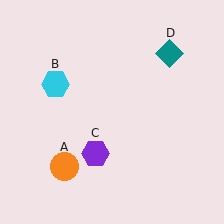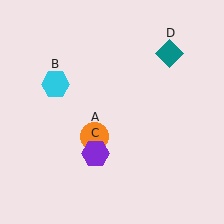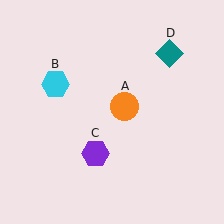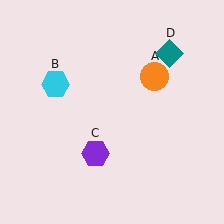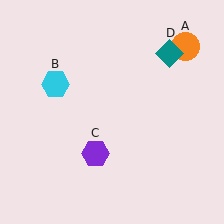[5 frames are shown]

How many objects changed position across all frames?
1 object changed position: orange circle (object A).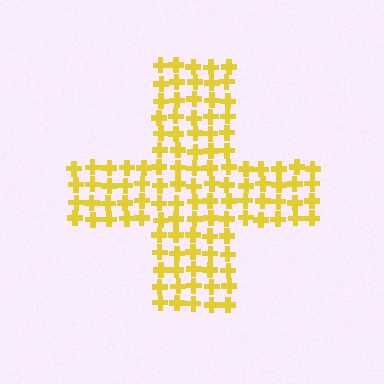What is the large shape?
The large shape is a cross.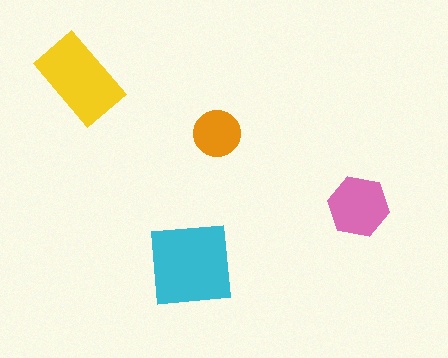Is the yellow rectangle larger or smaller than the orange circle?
Larger.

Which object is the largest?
The cyan square.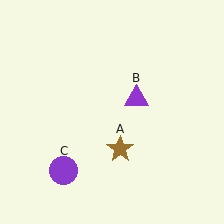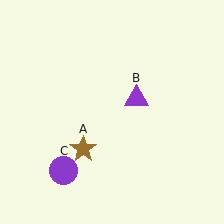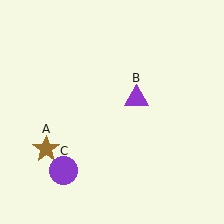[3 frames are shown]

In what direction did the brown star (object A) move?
The brown star (object A) moved left.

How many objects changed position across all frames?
1 object changed position: brown star (object A).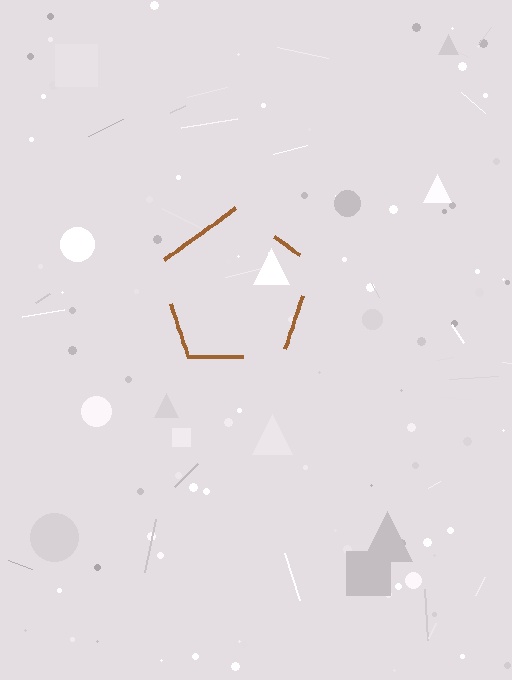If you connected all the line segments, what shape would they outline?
They would outline a pentagon.